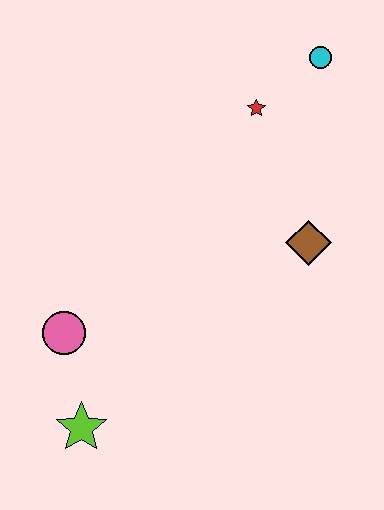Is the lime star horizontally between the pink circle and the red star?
Yes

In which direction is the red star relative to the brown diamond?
The red star is above the brown diamond.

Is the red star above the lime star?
Yes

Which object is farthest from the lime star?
The cyan circle is farthest from the lime star.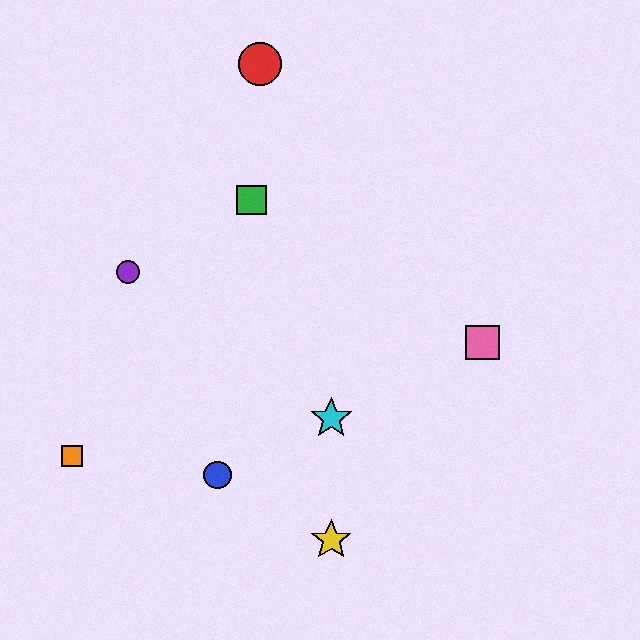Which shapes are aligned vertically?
The yellow star, the cyan star are aligned vertically.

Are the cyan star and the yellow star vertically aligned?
Yes, both are at x≈331.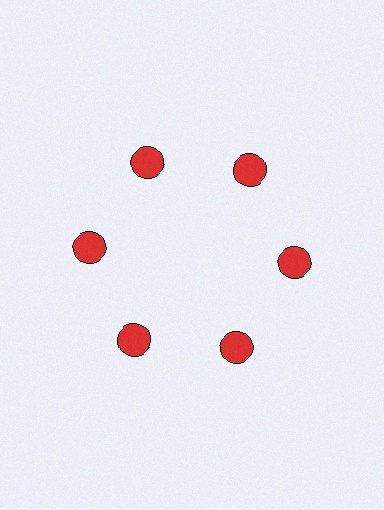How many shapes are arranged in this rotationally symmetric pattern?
There are 6 shapes, arranged in 6 groups of 1.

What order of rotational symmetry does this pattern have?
This pattern has 6-fold rotational symmetry.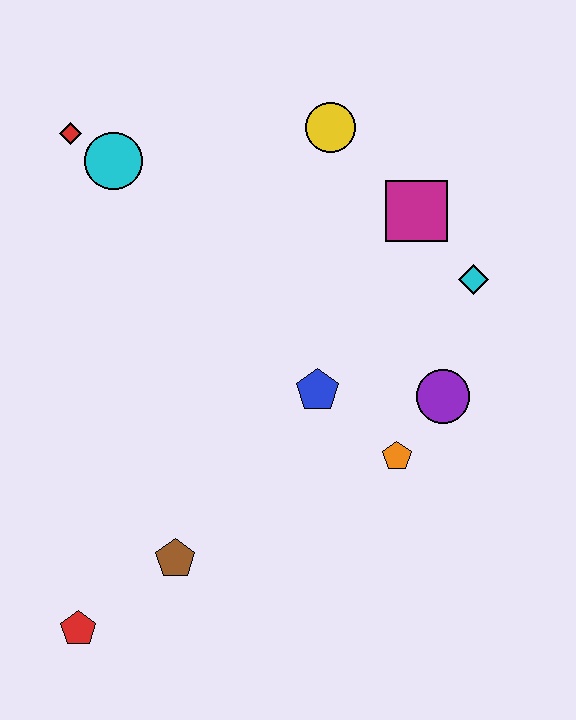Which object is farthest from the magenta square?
The red pentagon is farthest from the magenta square.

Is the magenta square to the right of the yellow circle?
Yes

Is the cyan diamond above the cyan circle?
No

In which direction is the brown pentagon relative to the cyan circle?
The brown pentagon is below the cyan circle.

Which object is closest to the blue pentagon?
The orange pentagon is closest to the blue pentagon.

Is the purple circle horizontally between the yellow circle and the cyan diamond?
Yes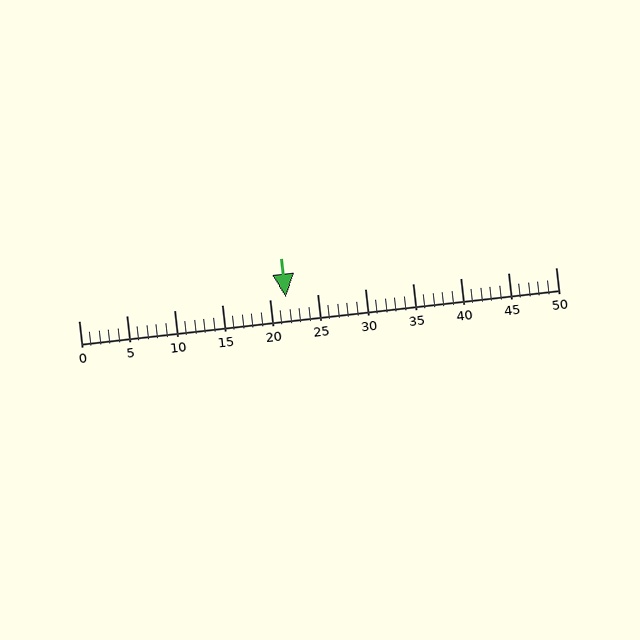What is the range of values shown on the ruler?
The ruler shows values from 0 to 50.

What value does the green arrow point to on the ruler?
The green arrow points to approximately 22.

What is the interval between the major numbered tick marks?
The major tick marks are spaced 5 units apart.